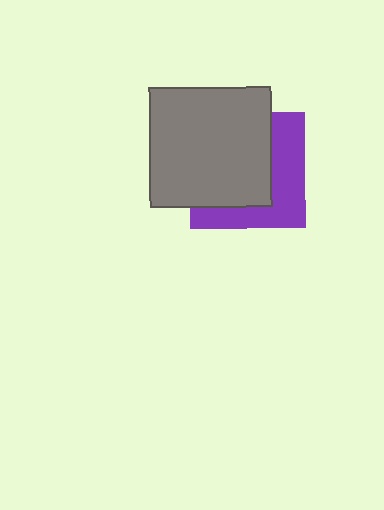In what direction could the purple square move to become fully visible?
The purple square could move toward the lower-right. That would shift it out from behind the gray rectangle entirely.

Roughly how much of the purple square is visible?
A small part of it is visible (roughly 41%).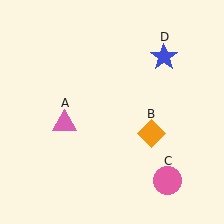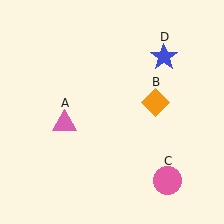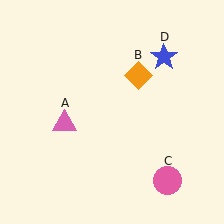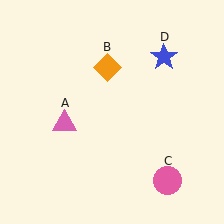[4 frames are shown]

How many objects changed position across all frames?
1 object changed position: orange diamond (object B).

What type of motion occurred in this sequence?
The orange diamond (object B) rotated counterclockwise around the center of the scene.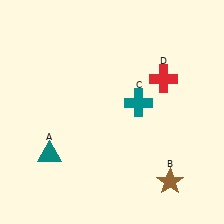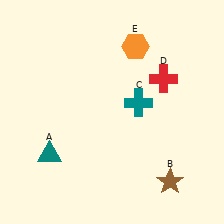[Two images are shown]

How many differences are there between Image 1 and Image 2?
There is 1 difference between the two images.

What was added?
An orange hexagon (E) was added in Image 2.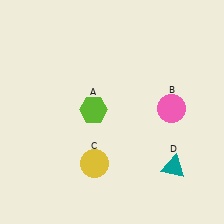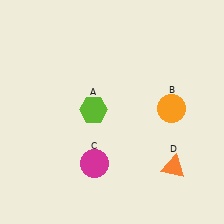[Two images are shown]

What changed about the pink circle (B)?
In Image 1, B is pink. In Image 2, it changed to orange.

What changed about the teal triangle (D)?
In Image 1, D is teal. In Image 2, it changed to orange.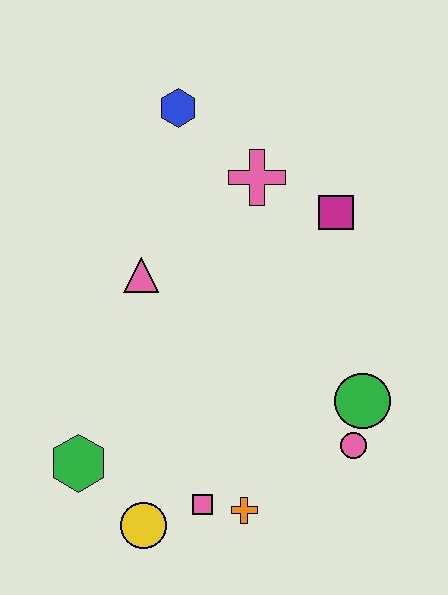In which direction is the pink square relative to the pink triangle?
The pink square is below the pink triangle.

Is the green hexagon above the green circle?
No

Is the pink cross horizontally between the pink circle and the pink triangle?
Yes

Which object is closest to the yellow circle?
The pink square is closest to the yellow circle.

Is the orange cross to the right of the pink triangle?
Yes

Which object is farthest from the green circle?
The blue hexagon is farthest from the green circle.